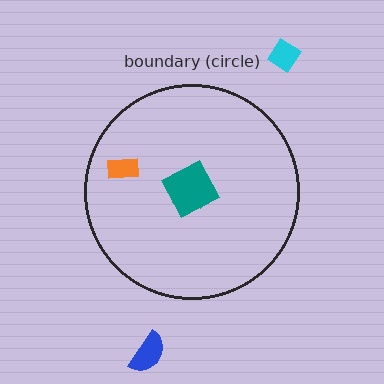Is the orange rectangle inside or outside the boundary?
Inside.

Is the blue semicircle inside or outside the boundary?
Outside.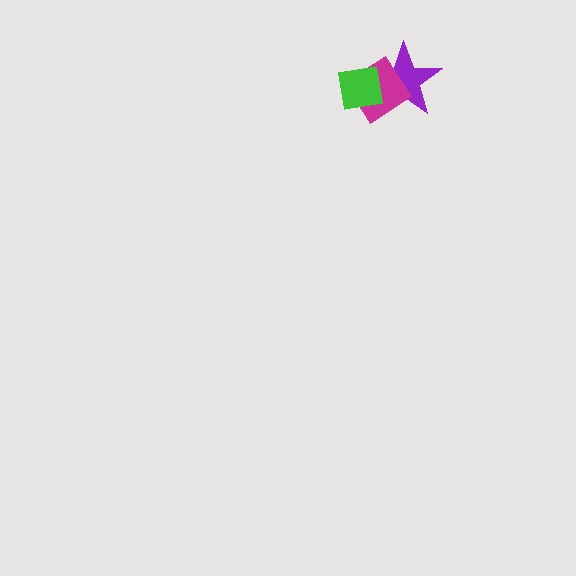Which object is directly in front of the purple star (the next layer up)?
The magenta diamond is directly in front of the purple star.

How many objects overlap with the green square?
2 objects overlap with the green square.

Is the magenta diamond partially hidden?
Yes, it is partially covered by another shape.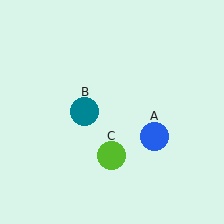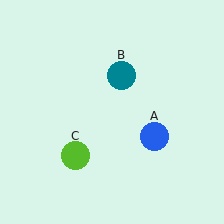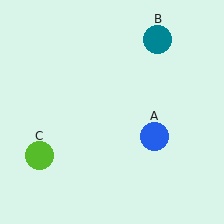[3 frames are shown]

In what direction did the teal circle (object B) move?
The teal circle (object B) moved up and to the right.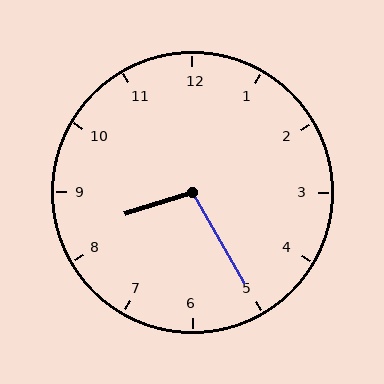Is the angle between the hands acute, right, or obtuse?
It is obtuse.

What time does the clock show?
8:25.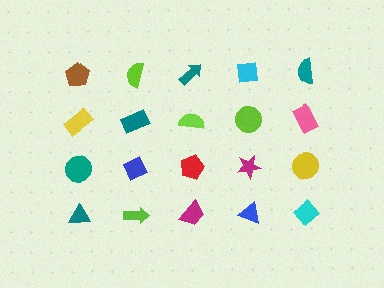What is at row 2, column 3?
A lime semicircle.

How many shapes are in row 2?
5 shapes.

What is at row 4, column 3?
A magenta trapezoid.